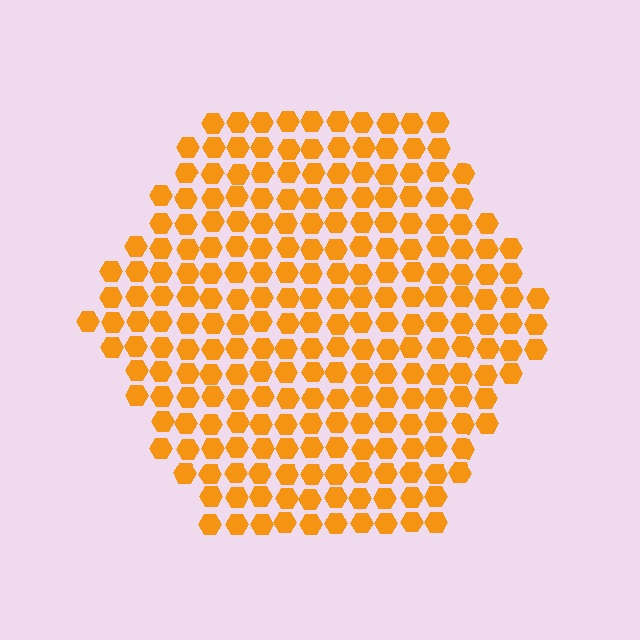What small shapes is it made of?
It is made of small hexagons.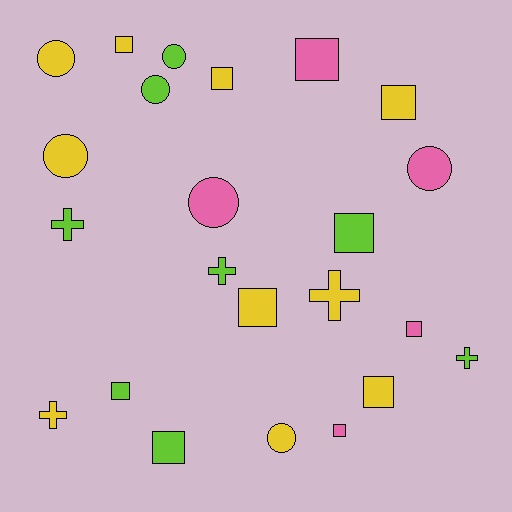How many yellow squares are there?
There are 5 yellow squares.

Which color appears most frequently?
Yellow, with 10 objects.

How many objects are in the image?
There are 23 objects.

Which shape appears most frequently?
Square, with 11 objects.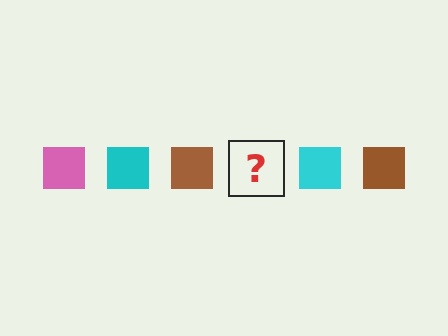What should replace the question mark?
The question mark should be replaced with a pink square.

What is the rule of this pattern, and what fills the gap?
The rule is that the pattern cycles through pink, cyan, brown squares. The gap should be filled with a pink square.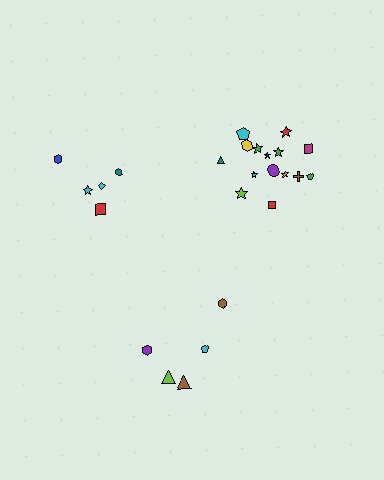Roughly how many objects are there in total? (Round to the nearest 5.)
Roughly 25 objects in total.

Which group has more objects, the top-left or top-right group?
The top-right group.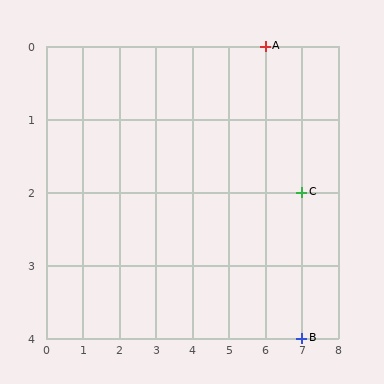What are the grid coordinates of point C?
Point C is at grid coordinates (7, 2).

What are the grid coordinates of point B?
Point B is at grid coordinates (7, 4).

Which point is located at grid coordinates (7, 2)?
Point C is at (7, 2).